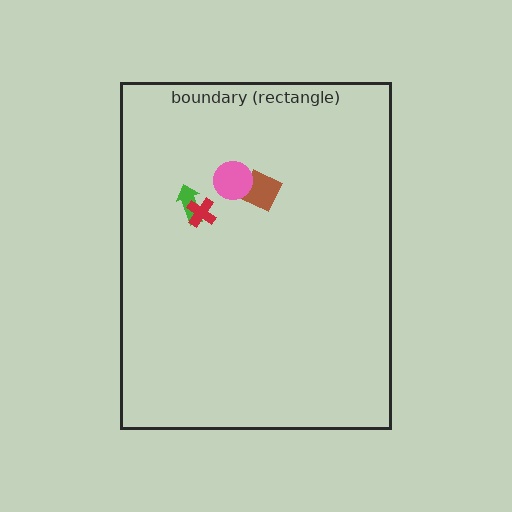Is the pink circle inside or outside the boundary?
Inside.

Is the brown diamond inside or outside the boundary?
Inside.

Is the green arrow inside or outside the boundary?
Inside.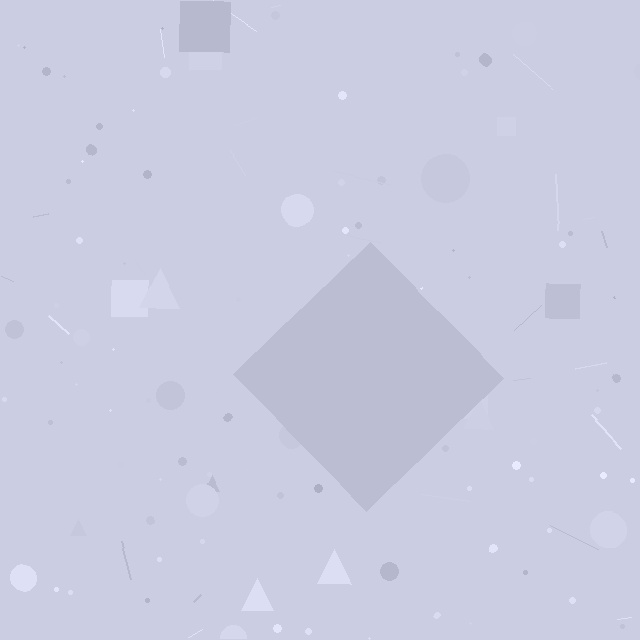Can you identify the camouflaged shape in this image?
The camouflaged shape is a diamond.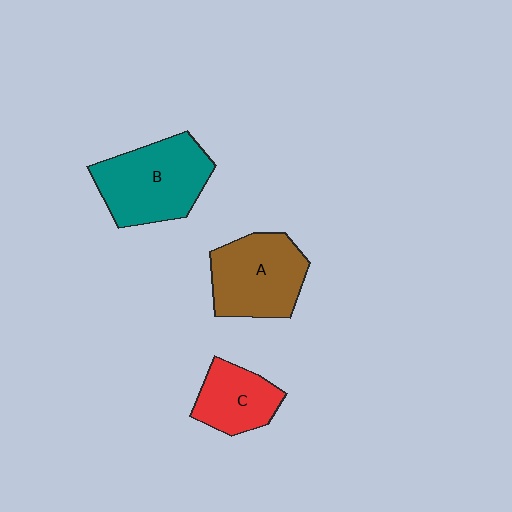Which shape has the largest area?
Shape B (teal).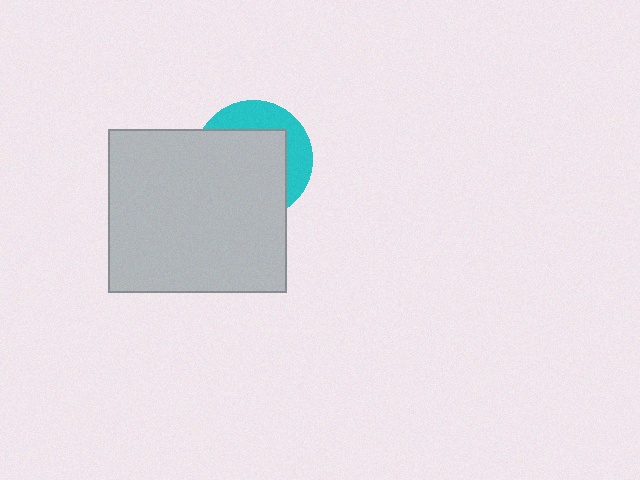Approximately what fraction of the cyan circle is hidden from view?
Roughly 67% of the cyan circle is hidden behind the light gray rectangle.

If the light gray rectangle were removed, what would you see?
You would see the complete cyan circle.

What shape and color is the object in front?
The object in front is a light gray rectangle.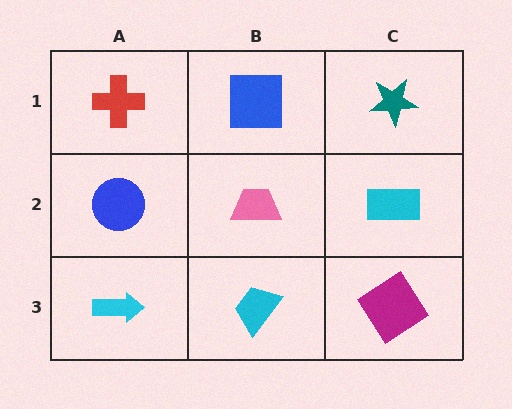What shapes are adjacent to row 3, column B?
A pink trapezoid (row 2, column B), a cyan arrow (row 3, column A), a magenta diamond (row 3, column C).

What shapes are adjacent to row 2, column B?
A blue square (row 1, column B), a cyan trapezoid (row 3, column B), a blue circle (row 2, column A), a cyan rectangle (row 2, column C).